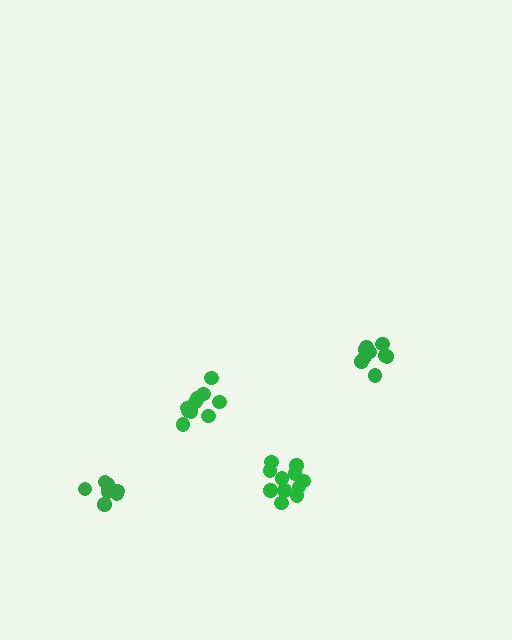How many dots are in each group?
Group 1: 8 dots, Group 2: 11 dots, Group 3: 9 dots, Group 4: 11 dots (39 total).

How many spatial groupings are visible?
There are 4 spatial groupings.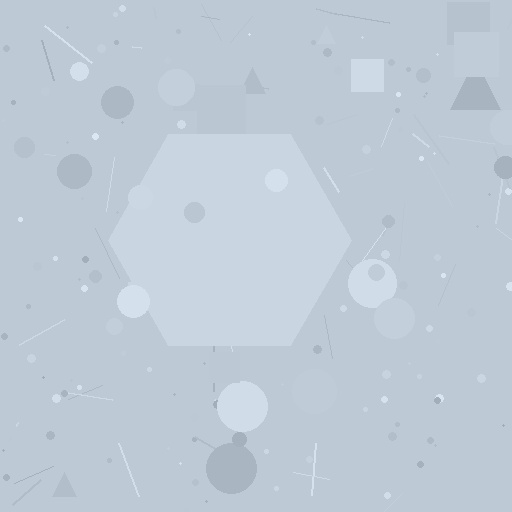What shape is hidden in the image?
A hexagon is hidden in the image.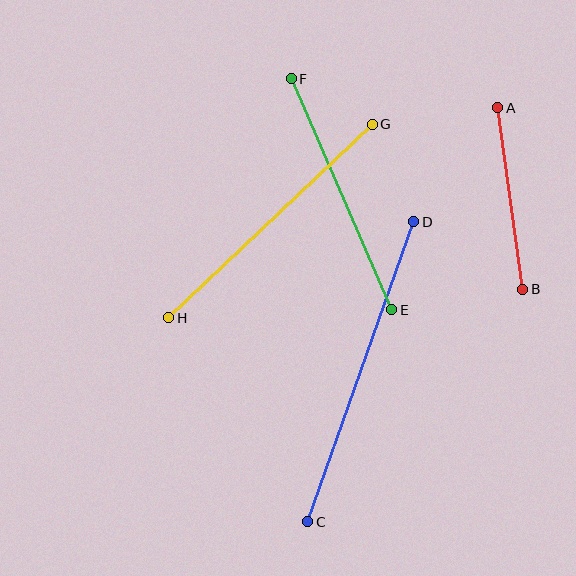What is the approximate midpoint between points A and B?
The midpoint is at approximately (510, 199) pixels.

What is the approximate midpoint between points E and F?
The midpoint is at approximately (342, 194) pixels.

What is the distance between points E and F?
The distance is approximately 252 pixels.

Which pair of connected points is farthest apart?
Points C and D are farthest apart.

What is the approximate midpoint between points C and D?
The midpoint is at approximately (361, 372) pixels.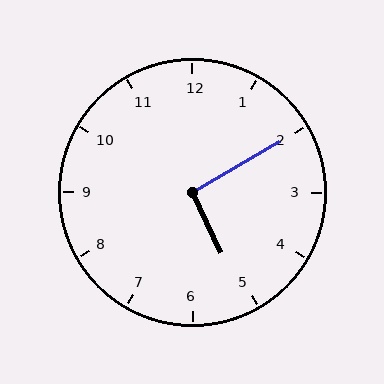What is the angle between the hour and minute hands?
Approximately 95 degrees.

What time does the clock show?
5:10.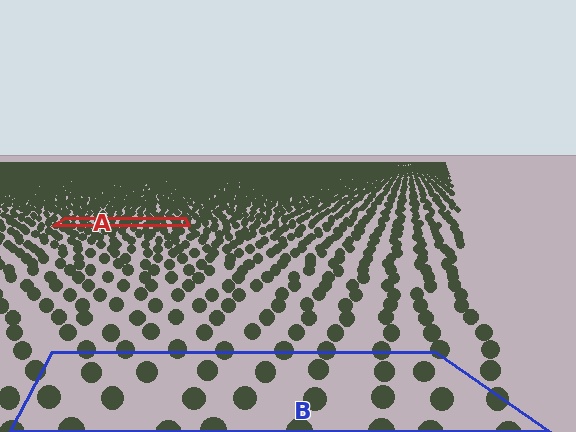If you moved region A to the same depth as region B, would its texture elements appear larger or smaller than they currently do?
They would appear larger. At a closer depth, the same texture elements are projected at a bigger on-screen size.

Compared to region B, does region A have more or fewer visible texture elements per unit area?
Region A has more texture elements per unit area — they are packed more densely because it is farther away.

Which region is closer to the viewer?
Region B is closer. The texture elements there are larger and more spread out.